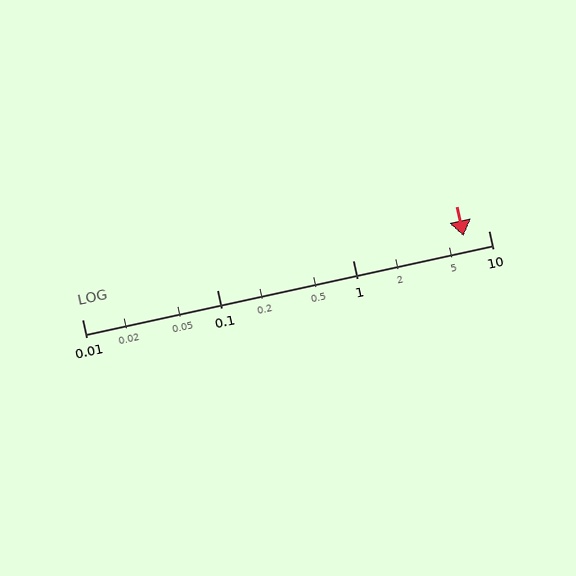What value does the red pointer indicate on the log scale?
The pointer indicates approximately 6.5.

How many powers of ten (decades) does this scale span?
The scale spans 3 decades, from 0.01 to 10.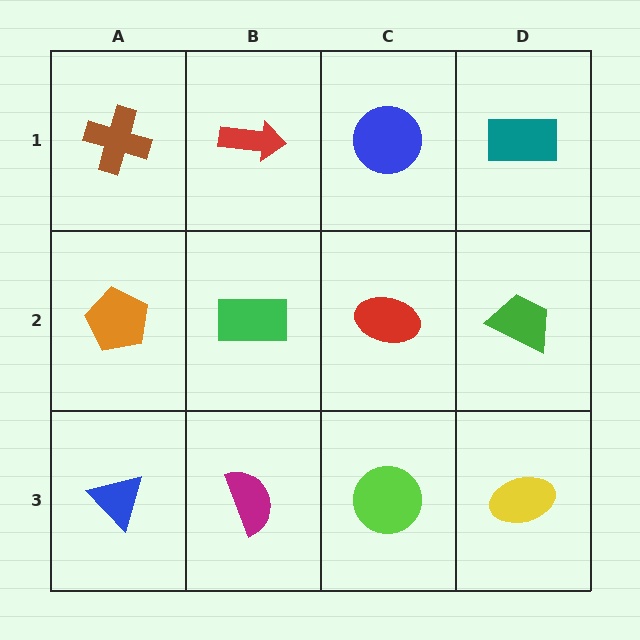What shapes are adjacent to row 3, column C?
A red ellipse (row 2, column C), a magenta semicircle (row 3, column B), a yellow ellipse (row 3, column D).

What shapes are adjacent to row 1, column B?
A green rectangle (row 2, column B), a brown cross (row 1, column A), a blue circle (row 1, column C).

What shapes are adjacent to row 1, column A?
An orange pentagon (row 2, column A), a red arrow (row 1, column B).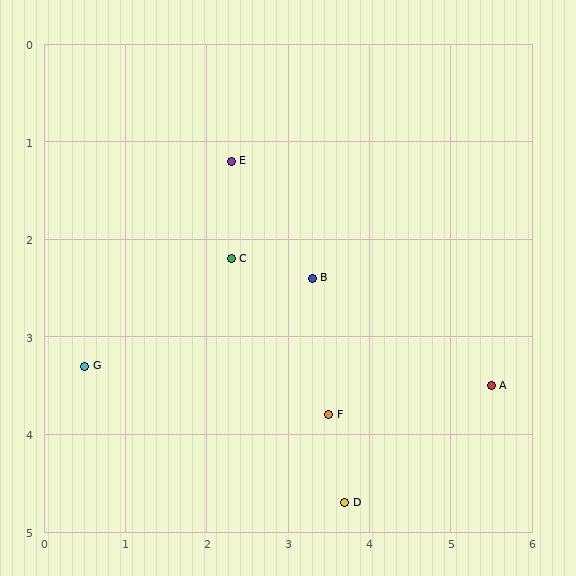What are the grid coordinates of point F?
Point F is at approximately (3.5, 3.8).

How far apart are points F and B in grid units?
Points F and B are about 1.4 grid units apart.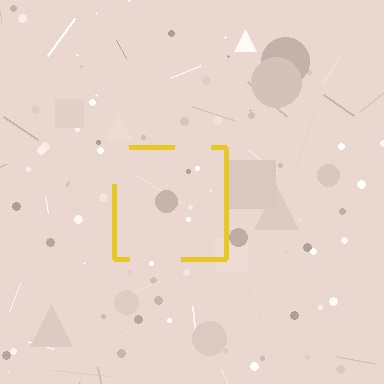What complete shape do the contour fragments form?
The contour fragments form a square.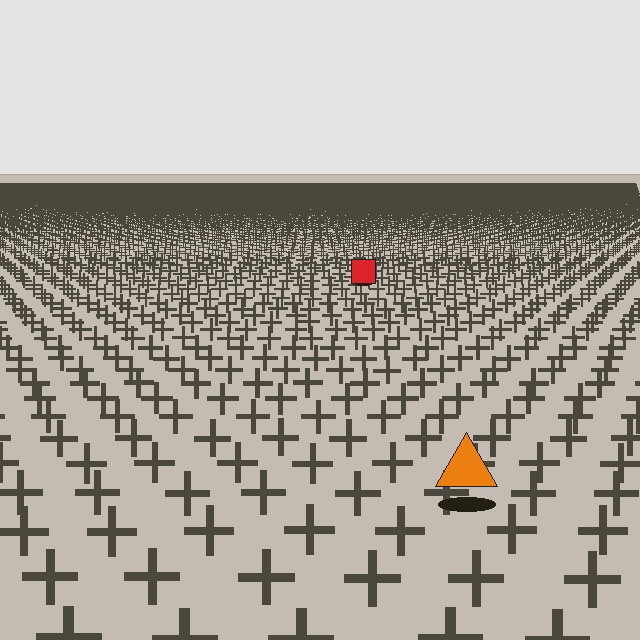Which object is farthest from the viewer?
The red square is farthest from the viewer. It appears smaller and the ground texture around it is denser.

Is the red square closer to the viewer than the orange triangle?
No. The orange triangle is closer — you can tell from the texture gradient: the ground texture is coarser near it.